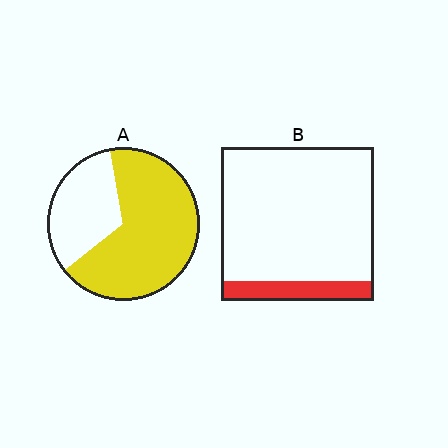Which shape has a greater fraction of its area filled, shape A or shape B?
Shape A.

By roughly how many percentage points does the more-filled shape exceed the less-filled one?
By roughly 55 percentage points (A over B).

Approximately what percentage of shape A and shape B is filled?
A is approximately 70% and B is approximately 15%.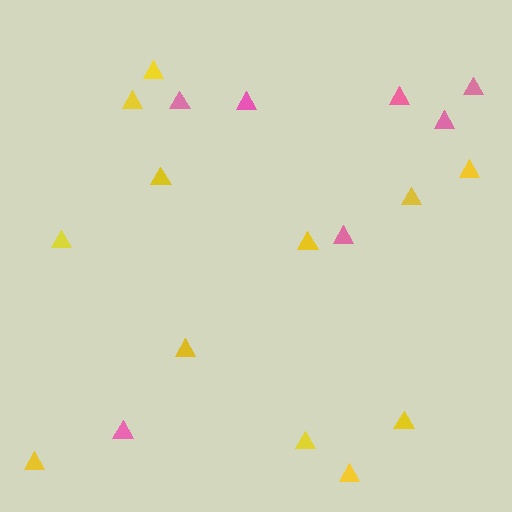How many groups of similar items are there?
There are 2 groups: one group of yellow triangles (12) and one group of pink triangles (7).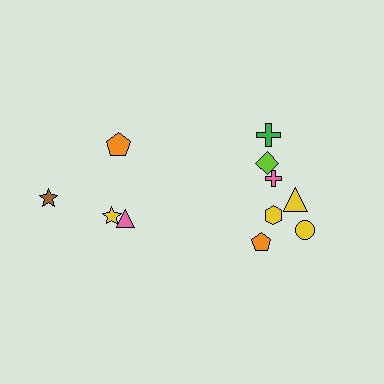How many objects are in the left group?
There are 4 objects.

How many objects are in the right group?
There are 7 objects.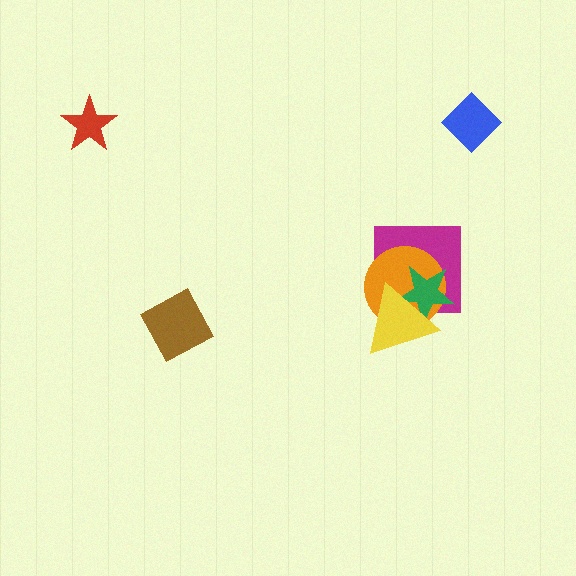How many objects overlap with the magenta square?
3 objects overlap with the magenta square.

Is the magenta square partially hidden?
Yes, it is partially covered by another shape.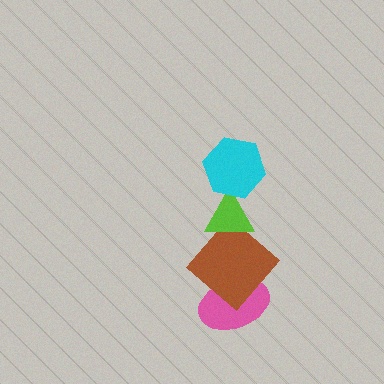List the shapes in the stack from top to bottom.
From top to bottom: the cyan hexagon, the lime triangle, the brown diamond, the pink ellipse.